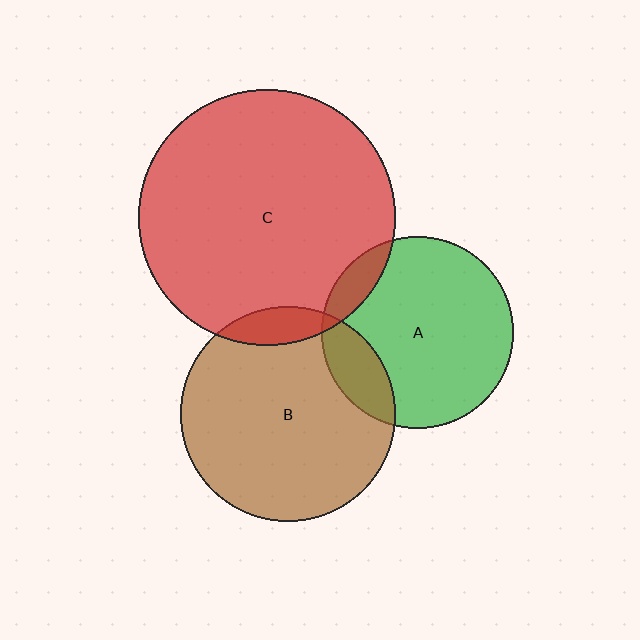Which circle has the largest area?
Circle C (red).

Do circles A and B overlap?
Yes.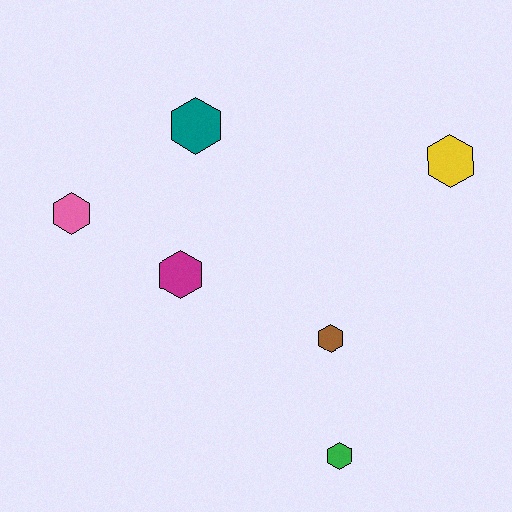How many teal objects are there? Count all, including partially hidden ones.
There is 1 teal object.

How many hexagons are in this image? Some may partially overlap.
There are 6 hexagons.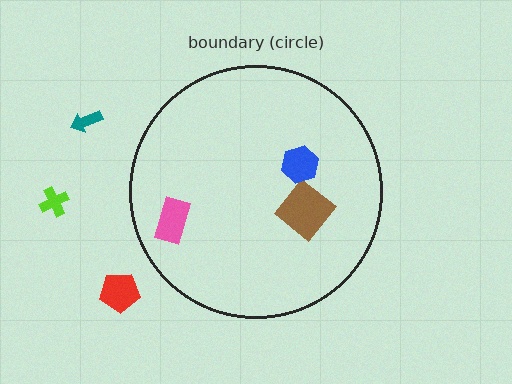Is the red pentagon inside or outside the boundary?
Outside.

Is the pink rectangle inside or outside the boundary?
Inside.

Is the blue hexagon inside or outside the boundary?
Inside.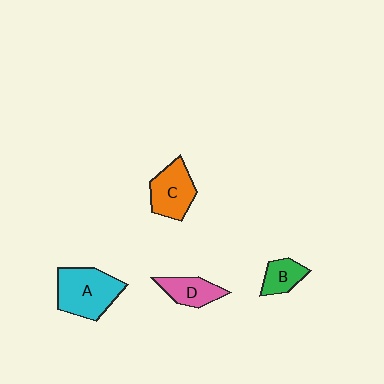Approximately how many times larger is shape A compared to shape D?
Approximately 1.8 times.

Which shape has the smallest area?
Shape B (green).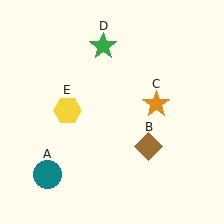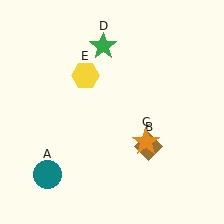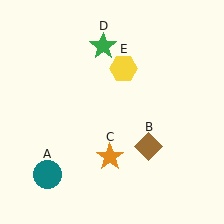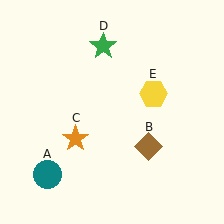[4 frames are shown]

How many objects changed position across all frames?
2 objects changed position: orange star (object C), yellow hexagon (object E).